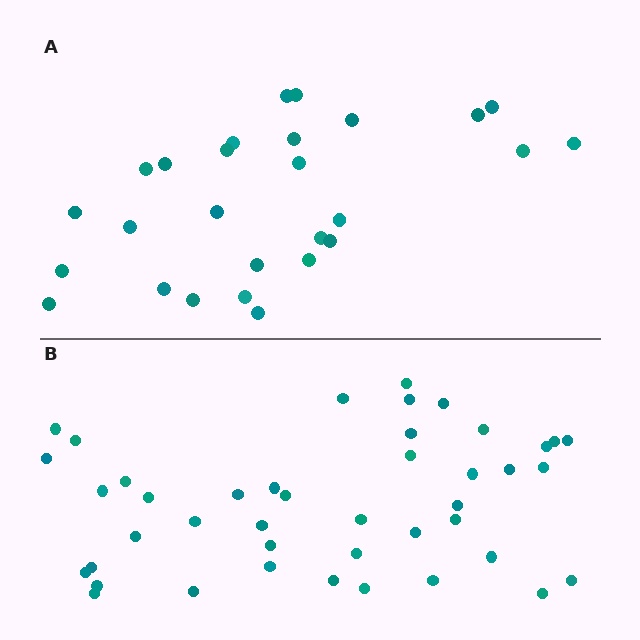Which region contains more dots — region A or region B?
Region B (the bottom region) has more dots.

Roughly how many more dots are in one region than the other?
Region B has approximately 15 more dots than region A.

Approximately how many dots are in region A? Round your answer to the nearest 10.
About 30 dots. (The exact count is 27, which rounds to 30.)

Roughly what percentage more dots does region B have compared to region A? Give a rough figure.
About 60% more.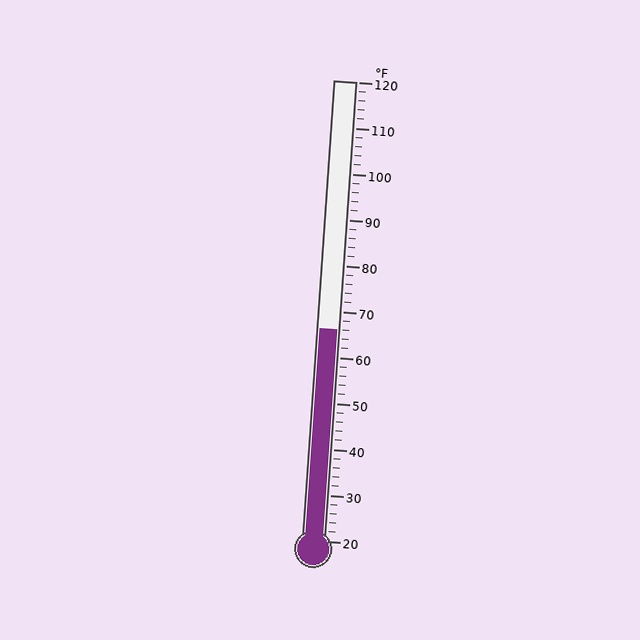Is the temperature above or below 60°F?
The temperature is above 60°F.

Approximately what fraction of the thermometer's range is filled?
The thermometer is filled to approximately 45% of its range.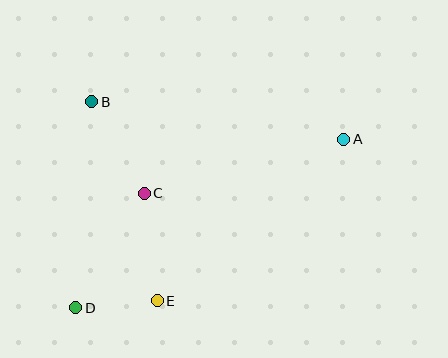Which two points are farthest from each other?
Points A and D are farthest from each other.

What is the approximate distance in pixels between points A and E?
The distance between A and E is approximately 247 pixels.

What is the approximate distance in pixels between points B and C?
The distance between B and C is approximately 106 pixels.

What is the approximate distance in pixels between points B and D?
The distance between B and D is approximately 207 pixels.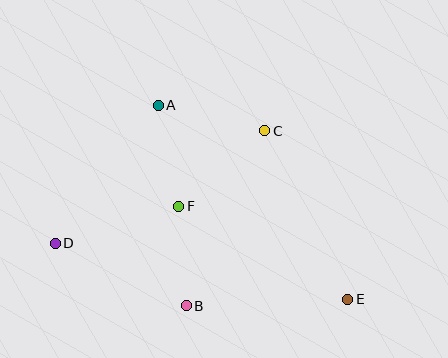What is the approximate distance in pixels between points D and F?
The distance between D and F is approximately 129 pixels.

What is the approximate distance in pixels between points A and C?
The distance between A and C is approximately 109 pixels.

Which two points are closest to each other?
Points B and F are closest to each other.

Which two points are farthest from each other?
Points D and E are farthest from each other.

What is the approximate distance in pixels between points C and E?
The distance between C and E is approximately 188 pixels.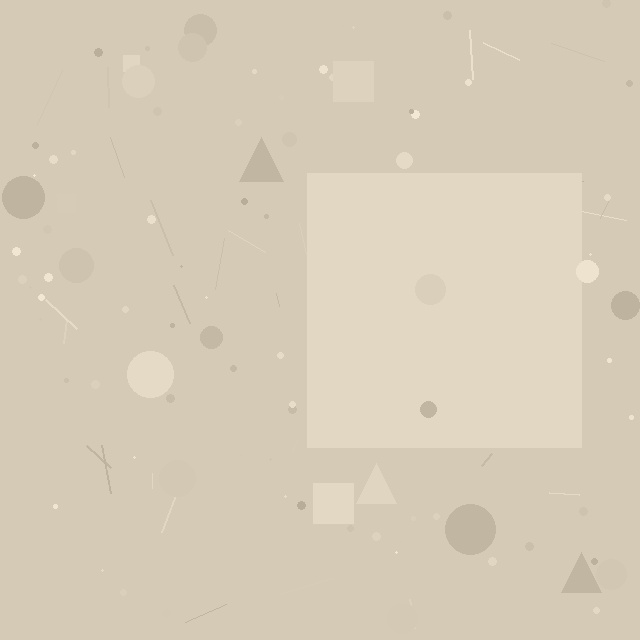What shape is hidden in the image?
A square is hidden in the image.